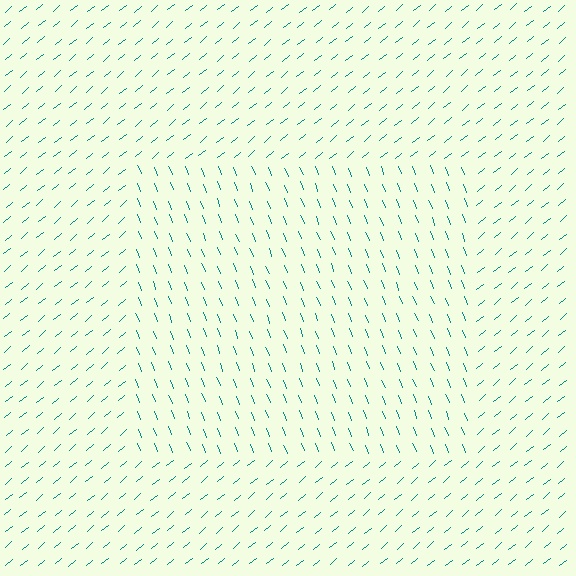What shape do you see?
I see a rectangle.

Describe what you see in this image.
The image is filled with small teal line segments. A rectangle region in the image has lines oriented differently from the surrounding lines, creating a visible texture boundary.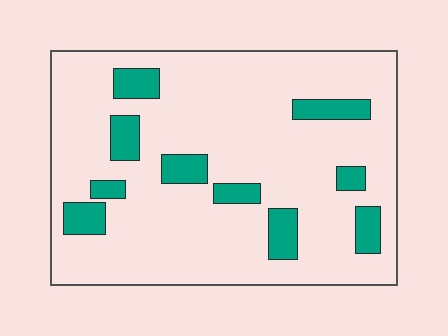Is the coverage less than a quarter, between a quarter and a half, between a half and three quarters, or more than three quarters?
Less than a quarter.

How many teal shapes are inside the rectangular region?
10.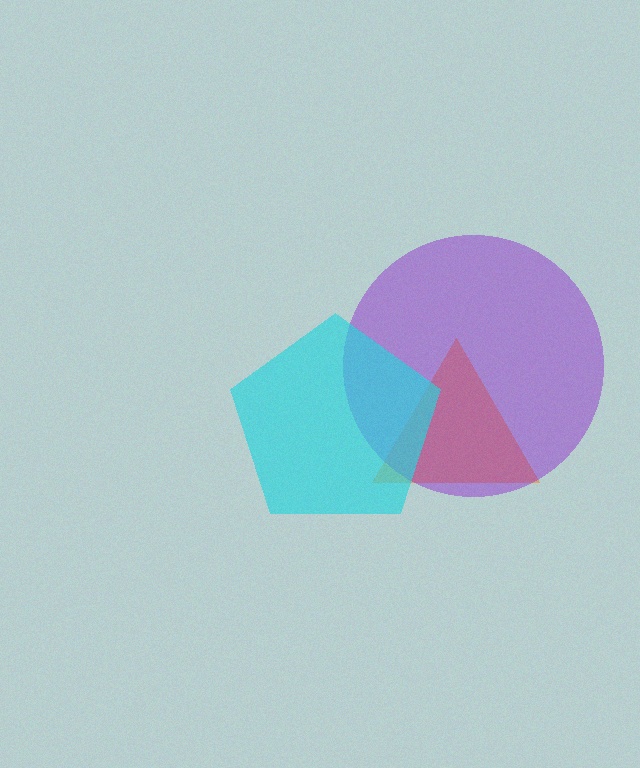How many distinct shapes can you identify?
There are 3 distinct shapes: an orange triangle, a purple circle, a cyan pentagon.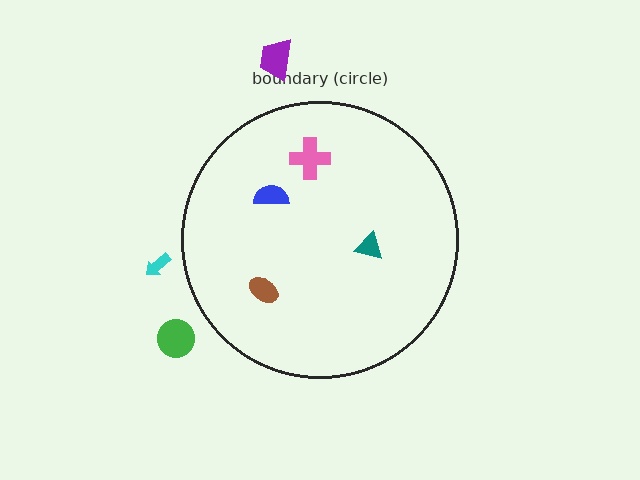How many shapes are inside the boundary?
4 inside, 3 outside.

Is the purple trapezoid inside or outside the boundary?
Outside.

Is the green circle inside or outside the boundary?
Outside.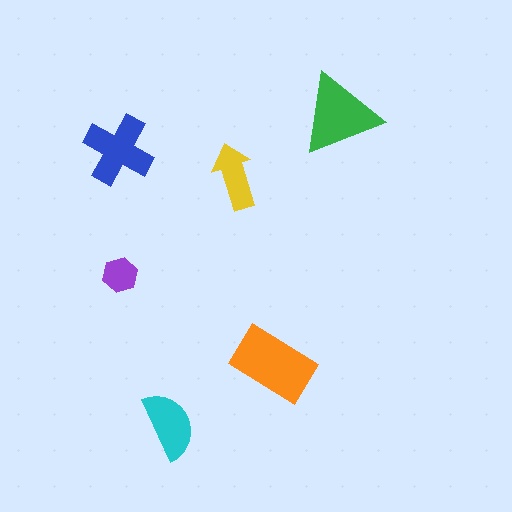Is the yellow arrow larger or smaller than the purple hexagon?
Larger.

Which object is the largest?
The orange rectangle.